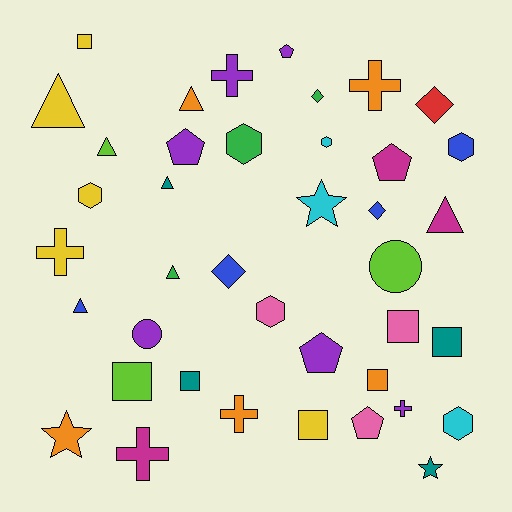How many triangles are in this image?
There are 7 triangles.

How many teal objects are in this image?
There are 4 teal objects.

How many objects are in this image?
There are 40 objects.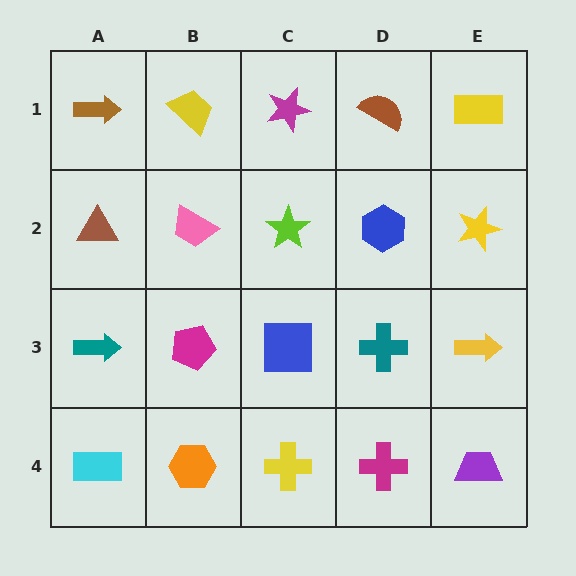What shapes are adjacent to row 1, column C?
A lime star (row 2, column C), a yellow trapezoid (row 1, column B), a brown semicircle (row 1, column D).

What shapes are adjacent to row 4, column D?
A teal cross (row 3, column D), a yellow cross (row 4, column C), a purple trapezoid (row 4, column E).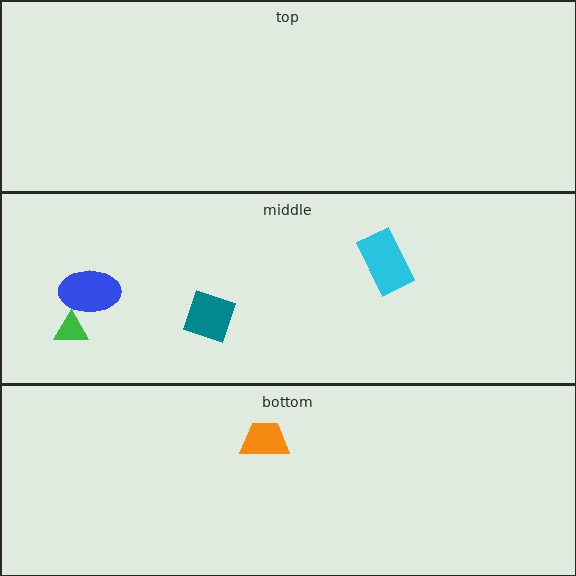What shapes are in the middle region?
The green triangle, the cyan rectangle, the teal square, the blue ellipse.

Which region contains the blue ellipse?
The middle region.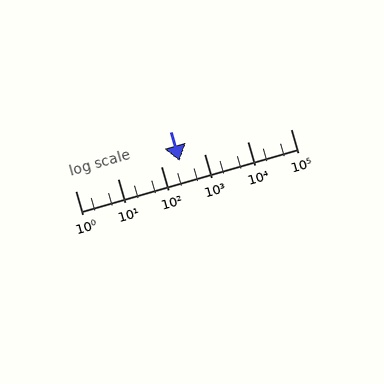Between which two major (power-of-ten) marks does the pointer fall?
The pointer is between 100 and 1000.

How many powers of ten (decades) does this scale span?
The scale spans 5 decades, from 1 to 100000.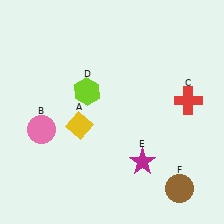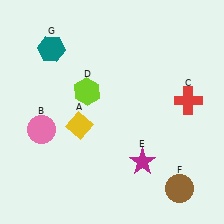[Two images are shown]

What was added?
A teal hexagon (G) was added in Image 2.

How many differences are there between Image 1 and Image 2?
There is 1 difference between the two images.